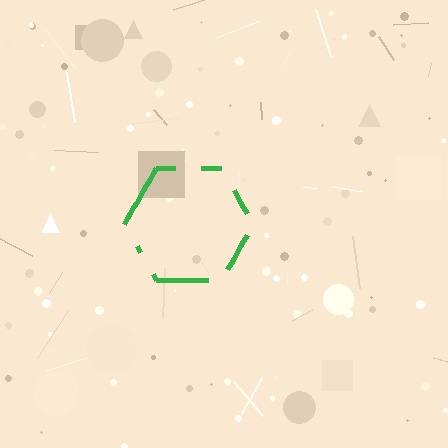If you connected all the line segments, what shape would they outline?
They would outline a hexagon.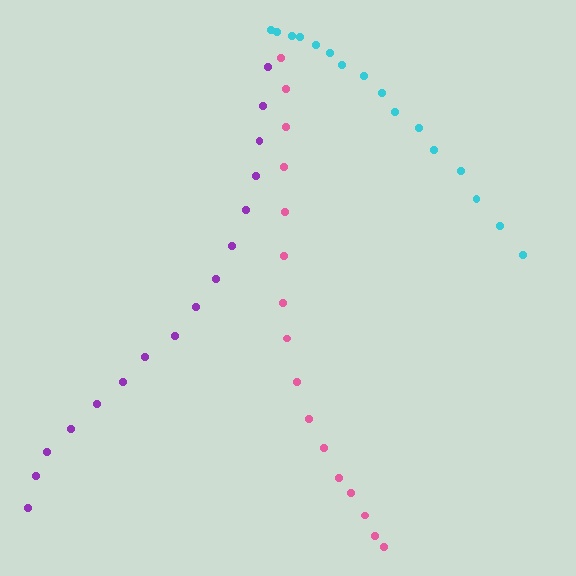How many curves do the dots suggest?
There are 3 distinct paths.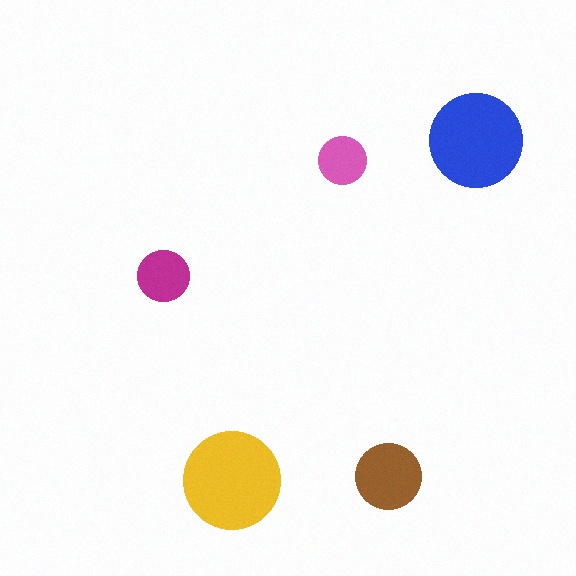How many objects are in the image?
There are 5 objects in the image.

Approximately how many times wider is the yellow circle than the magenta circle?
About 2 times wider.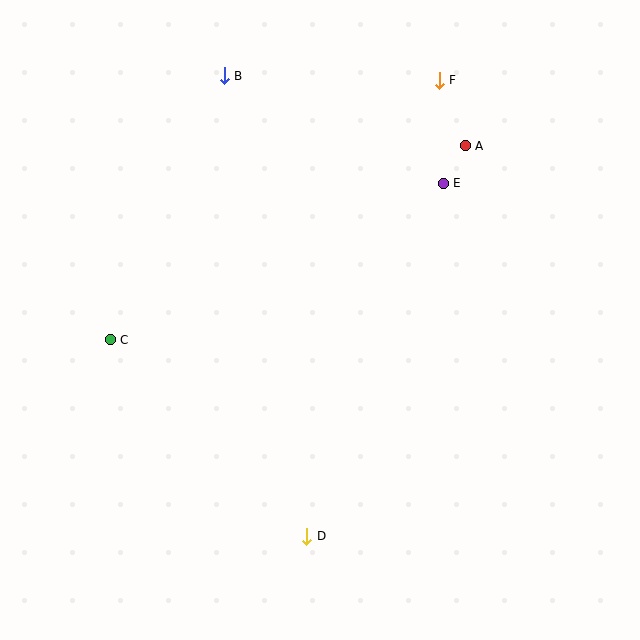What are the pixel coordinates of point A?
Point A is at (465, 146).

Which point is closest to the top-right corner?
Point F is closest to the top-right corner.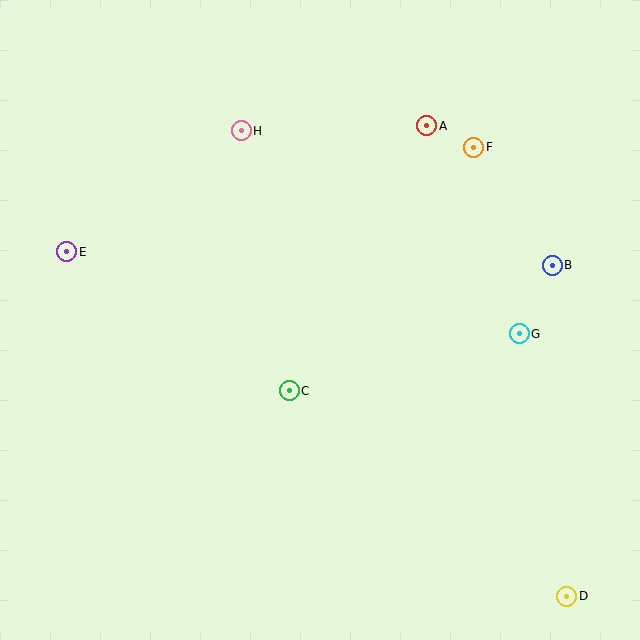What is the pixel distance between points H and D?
The distance between H and D is 568 pixels.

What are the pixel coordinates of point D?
Point D is at (567, 596).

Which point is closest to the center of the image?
Point C at (289, 391) is closest to the center.